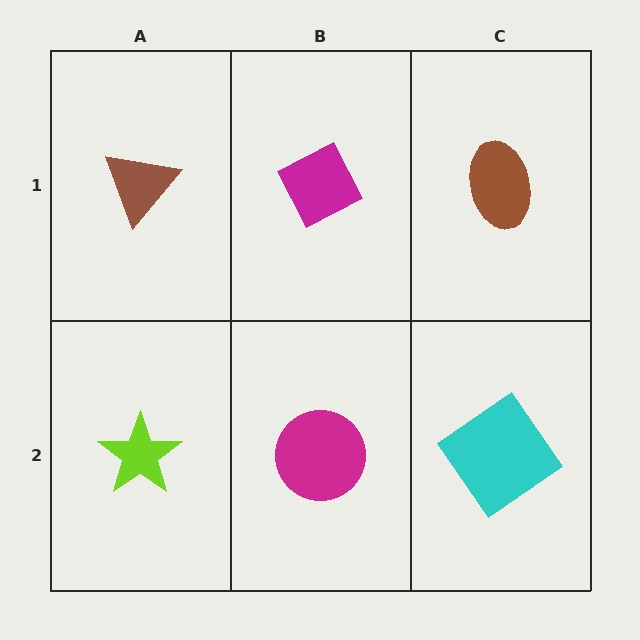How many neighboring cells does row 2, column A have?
2.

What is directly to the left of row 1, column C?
A magenta diamond.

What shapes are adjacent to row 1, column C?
A cyan diamond (row 2, column C), a magenta diamond (row 1, column B).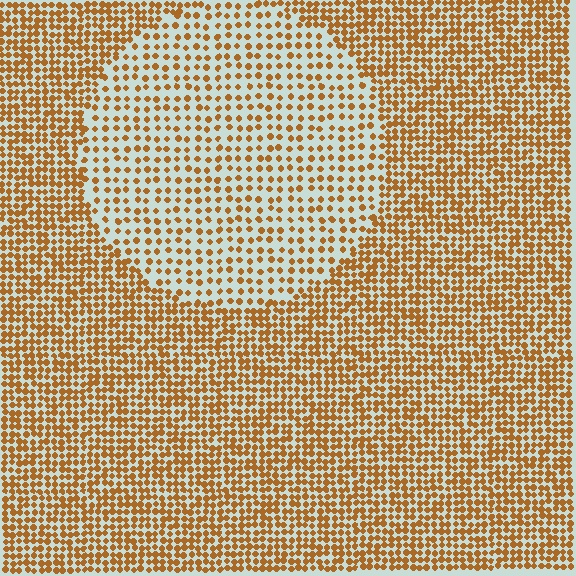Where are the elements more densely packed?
The elements are more densely packed outside the circle boundary.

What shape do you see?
I see a circle.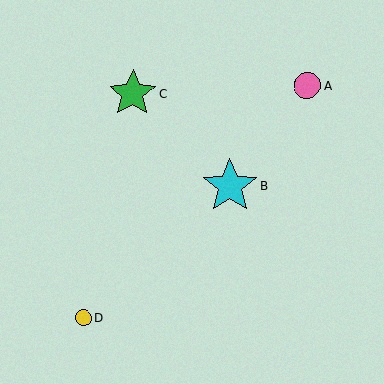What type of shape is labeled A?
Shape A is a pink circle.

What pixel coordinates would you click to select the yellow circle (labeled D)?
Click at (84, 318) to select the yellow circle D.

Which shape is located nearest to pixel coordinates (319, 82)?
The pink circle (labeled A) at (307, 85) is nearest to that location.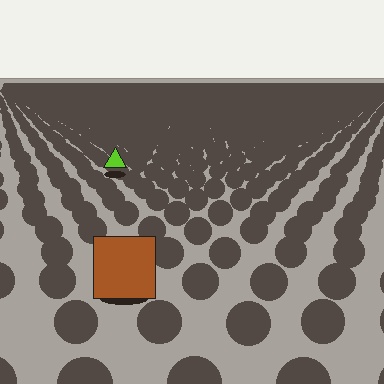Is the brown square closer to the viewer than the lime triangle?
Yes. The brown square is closer — you can tell from the texture gradient: the ground texture is coarser near it.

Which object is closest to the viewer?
The brown square is closest. The texture marks near it are larger and more spread out.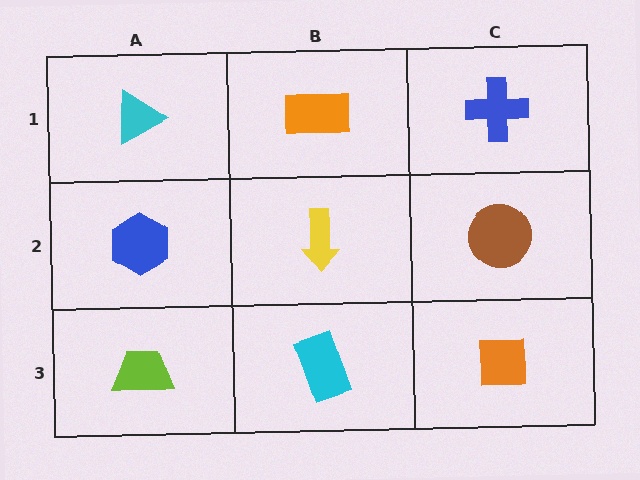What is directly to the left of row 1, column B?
A cyan triangle.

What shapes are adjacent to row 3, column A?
A blue hexagon (row 2, column A), a cyan rectangle (row 3, column B).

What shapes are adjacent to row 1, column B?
A yellow arrow (row 2, column B), a cyan triangle (row 1, column A), a blue cross (row 1, column C).